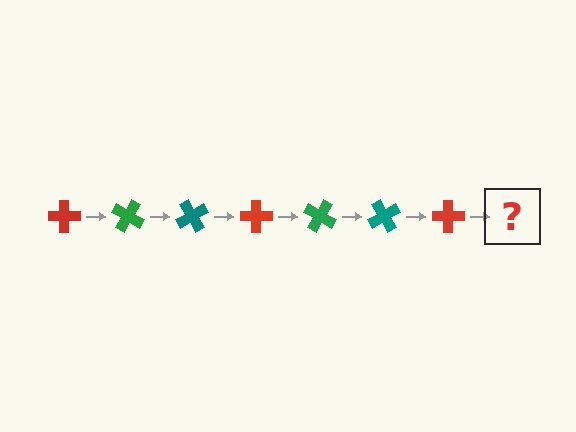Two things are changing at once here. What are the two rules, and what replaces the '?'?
The two rules are that it rotates 30 degrees each step and the color cycles through red, green, and teal. The '?' should be a green cross, rotated 210 degrees from the start.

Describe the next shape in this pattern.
It should be a green cross, rotated 210 degrees from the start.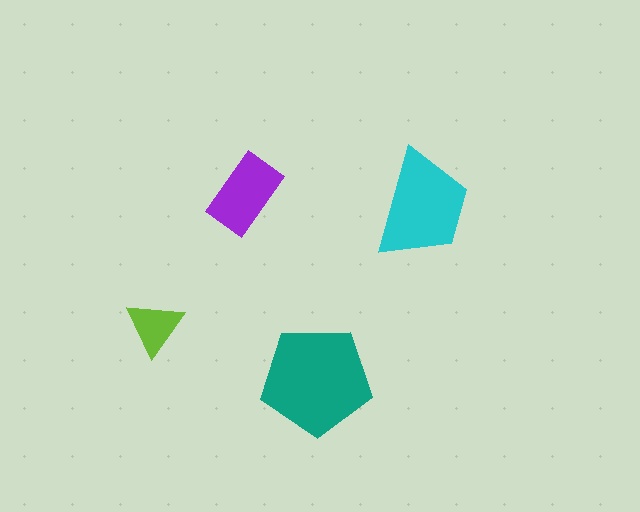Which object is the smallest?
The lime triangle.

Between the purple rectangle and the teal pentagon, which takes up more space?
The teal pentagon.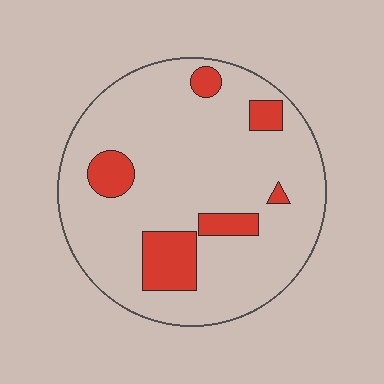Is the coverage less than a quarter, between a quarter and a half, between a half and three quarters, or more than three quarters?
Less than a quarter.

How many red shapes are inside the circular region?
6.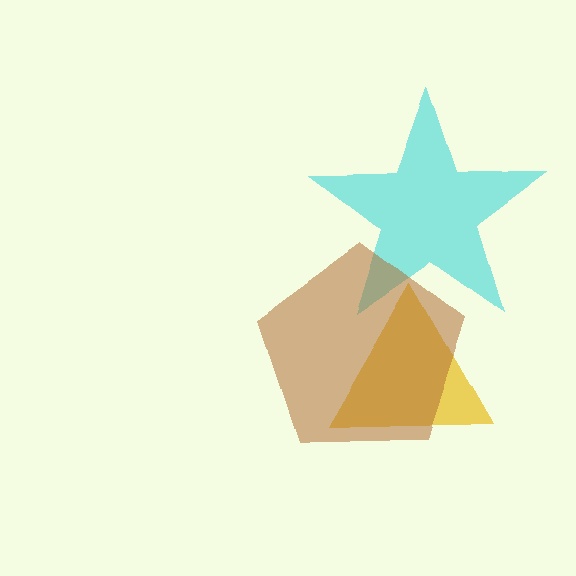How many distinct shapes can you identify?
There are 3 distinct shapes: a yellow triangle, a cyan star, a brown pentagon.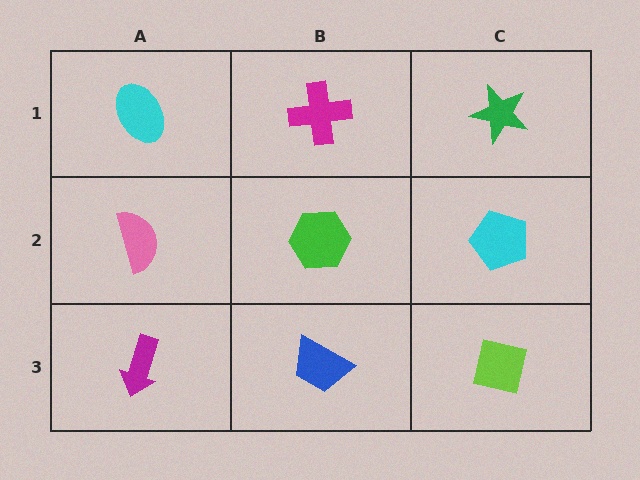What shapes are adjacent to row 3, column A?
A pink semicircle (row 2, column A), a blue trapezoid (row 3, column B).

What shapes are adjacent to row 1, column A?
A pink semicircle (row 2, column A), a magenta cross (row 1, column B).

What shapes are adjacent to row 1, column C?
A cyan pentagon (row 2, column C), a magenta cross (row 1, column B).